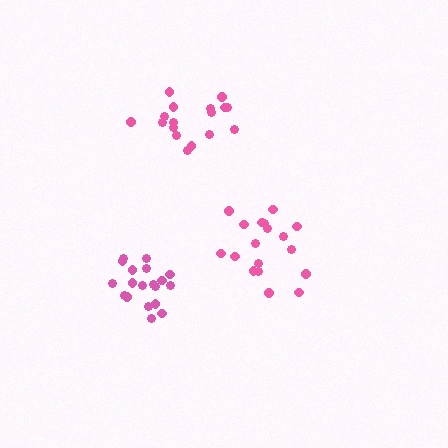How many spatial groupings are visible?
There are 3 spatial groupings.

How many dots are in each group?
Group 1: 18 dots, Group 2: 17 dots, Group 3: 19 dots (54 total).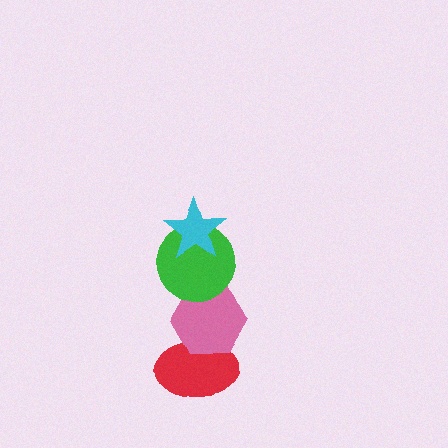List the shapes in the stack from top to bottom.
From top to bottom: the cyan star, the green circle, the pink hexagon, the red ellipse.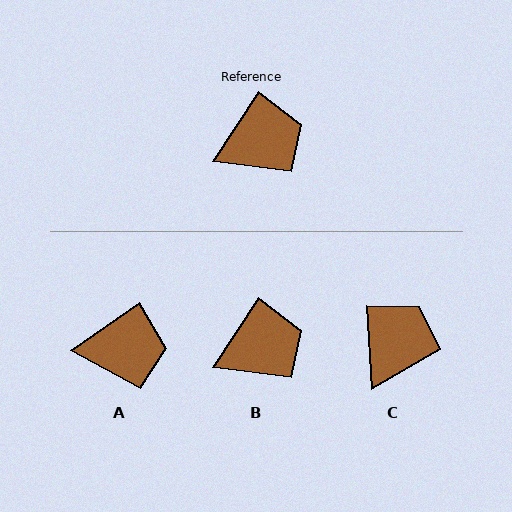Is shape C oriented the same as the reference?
No, it is off by about 37 degrees.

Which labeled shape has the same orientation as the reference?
B.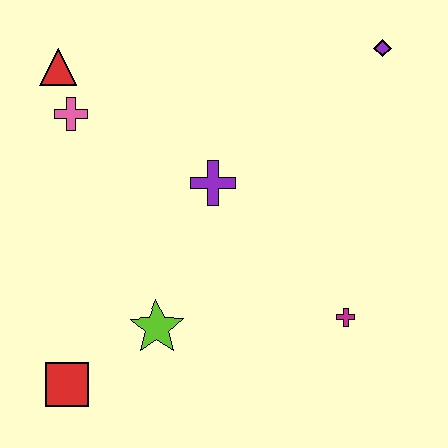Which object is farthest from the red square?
The purple diamond is farthest from the red square.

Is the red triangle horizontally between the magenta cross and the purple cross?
No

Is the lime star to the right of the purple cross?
No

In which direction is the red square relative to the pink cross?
The red square is below the pink cross.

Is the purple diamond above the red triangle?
Yes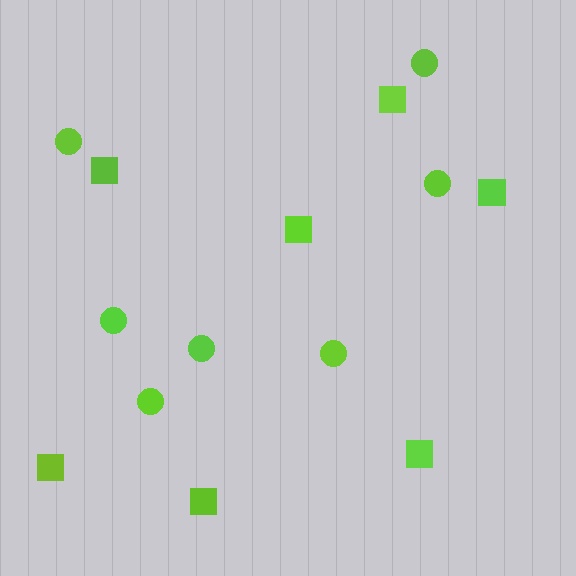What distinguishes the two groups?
There are 2 groups: one group of squares (7) and one group of circles (7).